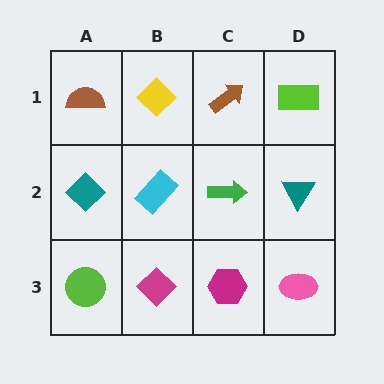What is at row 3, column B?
A magenta diamond.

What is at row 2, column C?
A green arrow.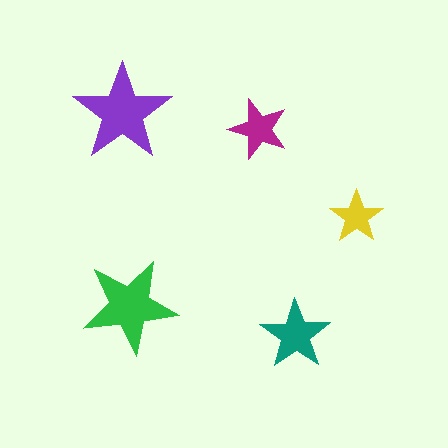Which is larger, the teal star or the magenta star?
The teal one.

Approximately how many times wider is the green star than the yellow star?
About 2 times wider.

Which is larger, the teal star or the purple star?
The purple one.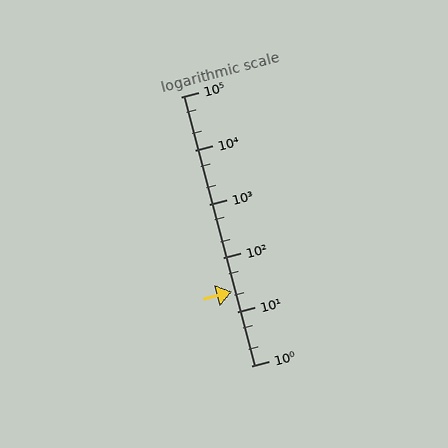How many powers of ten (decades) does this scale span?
The scale spans 5 decades, from 1 to 100000.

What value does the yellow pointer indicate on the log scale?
The pointer indicates approximately 24.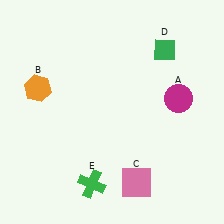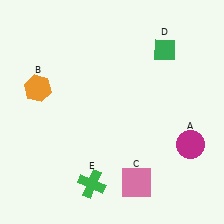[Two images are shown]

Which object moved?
The magenta circle (A) moved down.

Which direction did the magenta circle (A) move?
The magenta circle (A) moved down.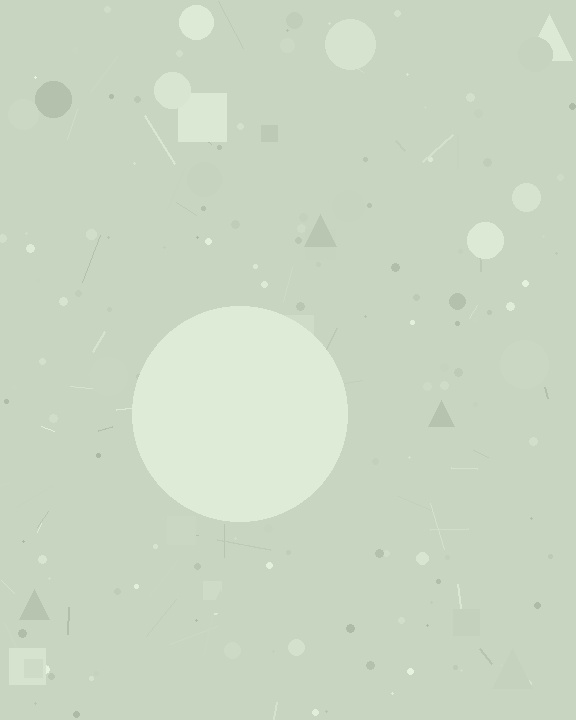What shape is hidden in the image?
A circle is hidden in the image.